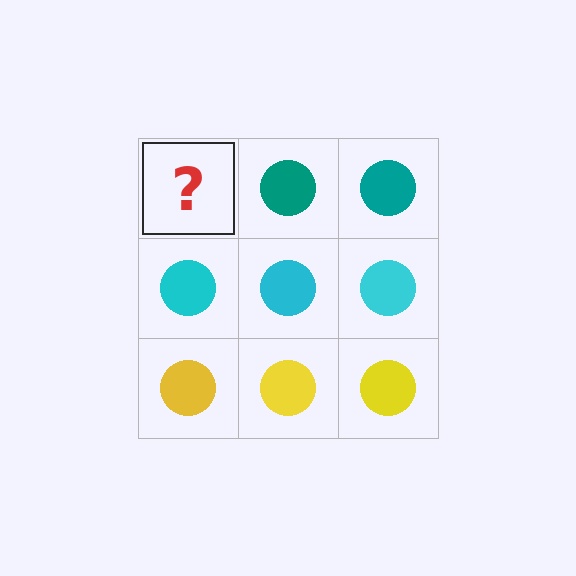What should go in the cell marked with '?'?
The missing cell should contain a teal circle.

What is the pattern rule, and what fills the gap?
The rule is that each row has a consistent color. The gap should be filled with a teal circle.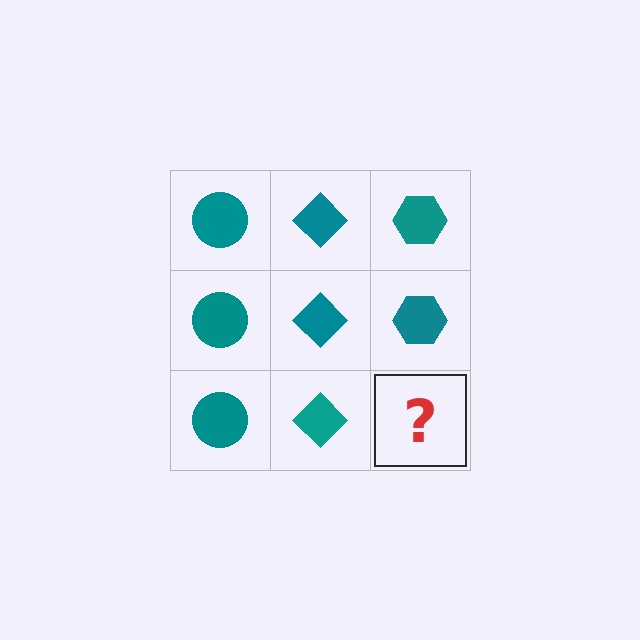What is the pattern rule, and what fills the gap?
The rule is that each column has a consistent shape. The gap should be filled with a teal hexagon.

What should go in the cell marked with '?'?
The missing cell should contain a teal hexagon.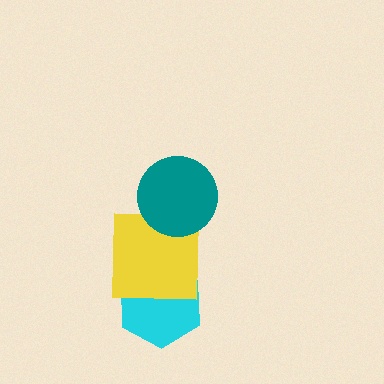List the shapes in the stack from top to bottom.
From top to bottom: the teal circle, the yellow square, the cyan hexagon.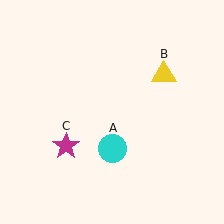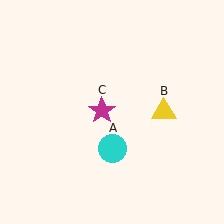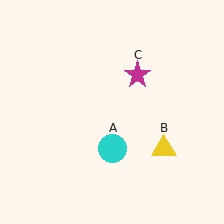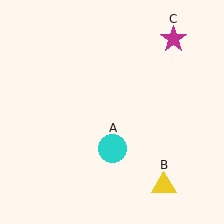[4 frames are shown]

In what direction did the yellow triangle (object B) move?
The yellow triangle (object B) moved down.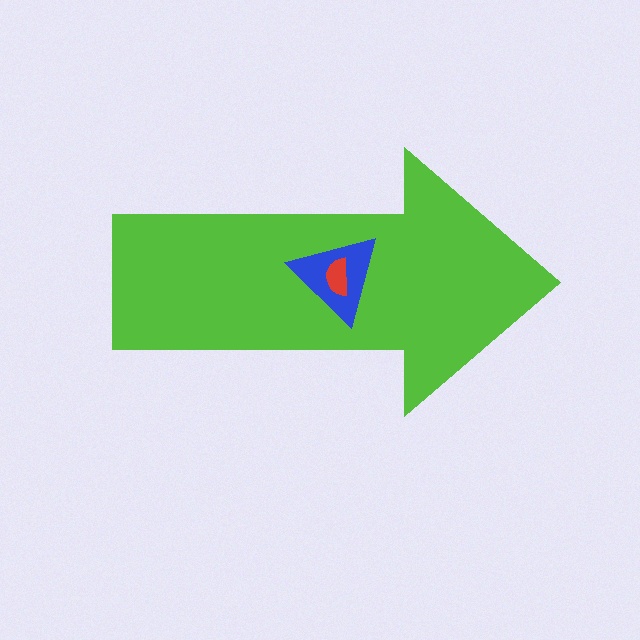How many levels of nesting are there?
3.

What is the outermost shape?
The lime arrow.